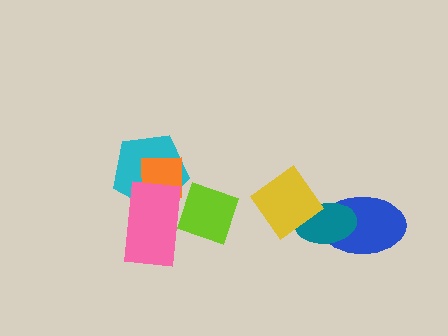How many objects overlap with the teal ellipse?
2 objects overlap with the teal ellipse.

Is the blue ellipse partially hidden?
Yes, it is partially covered by another shape.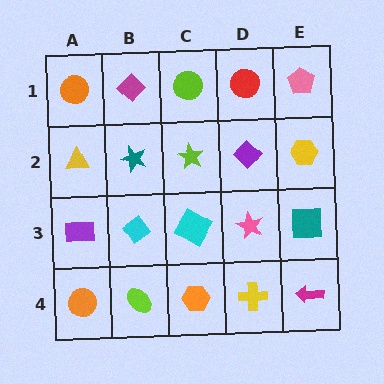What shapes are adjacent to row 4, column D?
A pink star (row 3, column D), an orange hexagon (row 4, column C), a magenta arrow (row 4, column E).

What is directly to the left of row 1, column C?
A magenta diamond.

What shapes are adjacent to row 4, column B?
A cyan diamond (row 3, column B), an orange circle (row 4, column A), an orange hexagon (row 4, column C).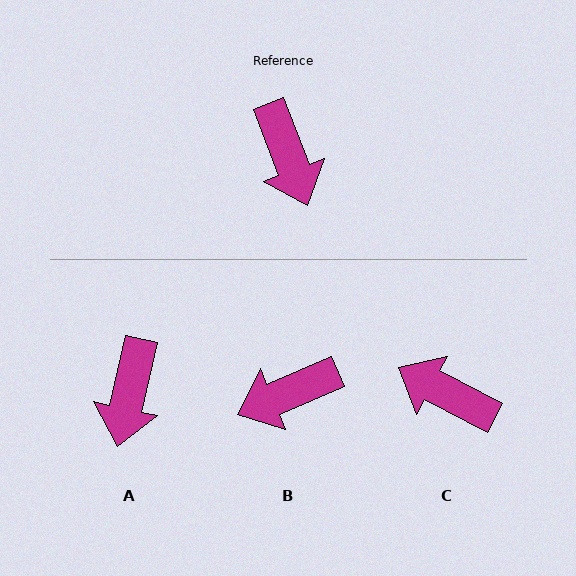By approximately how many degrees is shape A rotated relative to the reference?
Approximately 34 degrees clockwise.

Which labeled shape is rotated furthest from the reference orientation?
C, about 138 degrees away.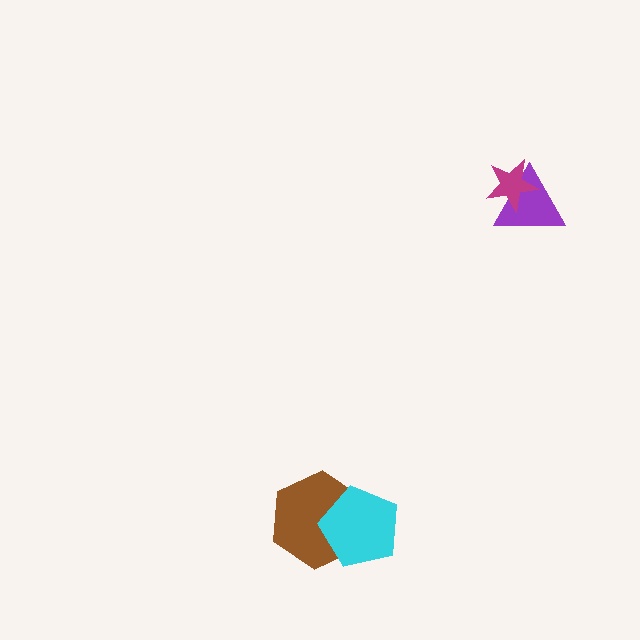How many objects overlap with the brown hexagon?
1 object overlaps with the brown hexagon.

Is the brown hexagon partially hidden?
Yes, it is partially covered by another shape.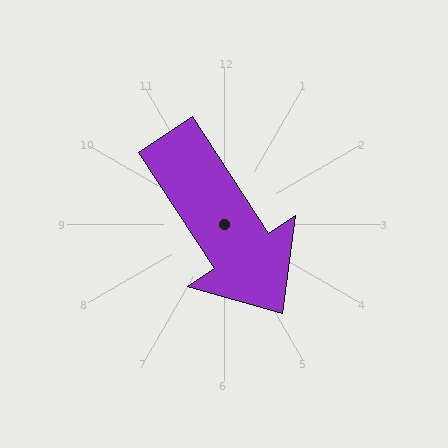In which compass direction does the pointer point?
Southeast.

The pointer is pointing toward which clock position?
Roughly 5 o'clock.